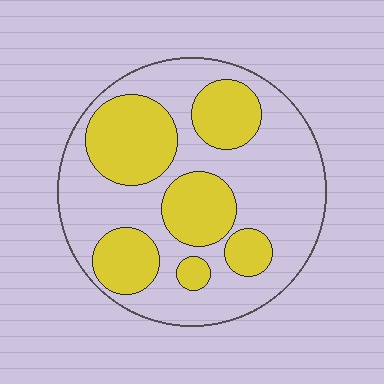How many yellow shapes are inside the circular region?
6.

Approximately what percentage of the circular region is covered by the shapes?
Approximately 40%.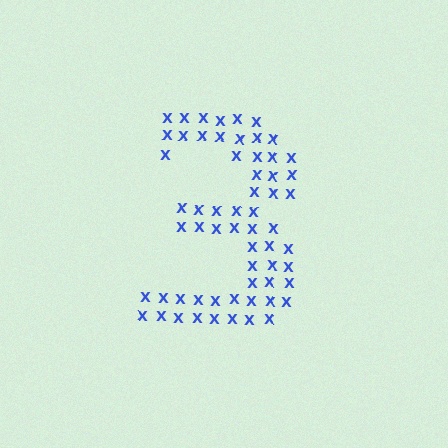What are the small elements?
The small elements are letter X's.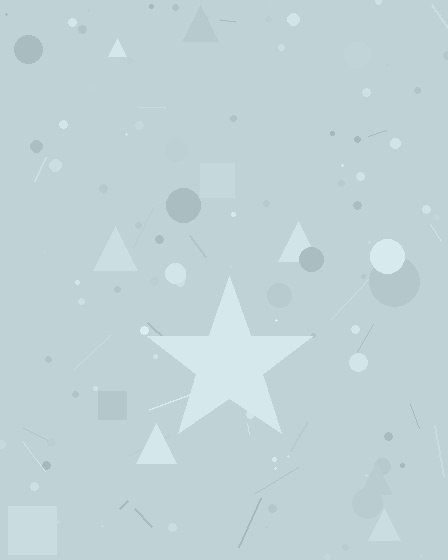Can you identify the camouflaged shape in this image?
The camouflaged shape is a star.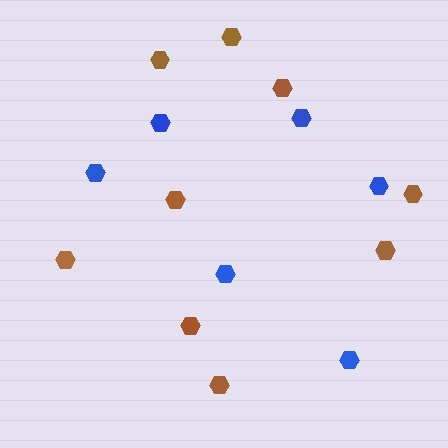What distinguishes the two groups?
There are 2 groups: one group of brown hexagons (9) and one group of blue hexagons (6).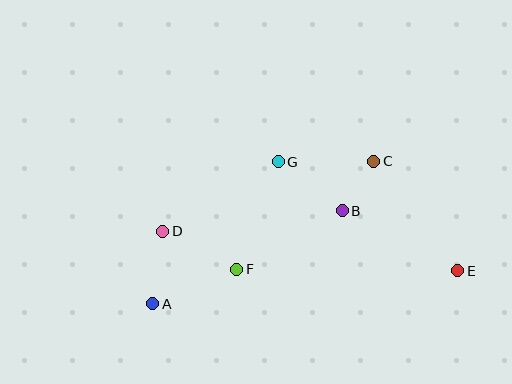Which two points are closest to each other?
Points B and C are closest to each other.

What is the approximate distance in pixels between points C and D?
The distance between C and D is approximately 222 pixels.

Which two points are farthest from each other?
Points A and E are farthest from each other.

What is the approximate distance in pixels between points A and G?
The distance between A and G is approximately 190 pixels.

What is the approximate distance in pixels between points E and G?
The distance between E and G is approximately 210 pixels.